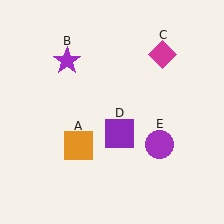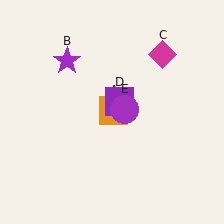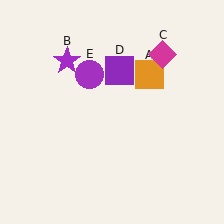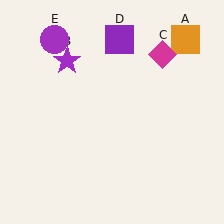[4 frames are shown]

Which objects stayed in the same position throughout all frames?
Purple star (object B) and magenta diamond (object C) remained stationary.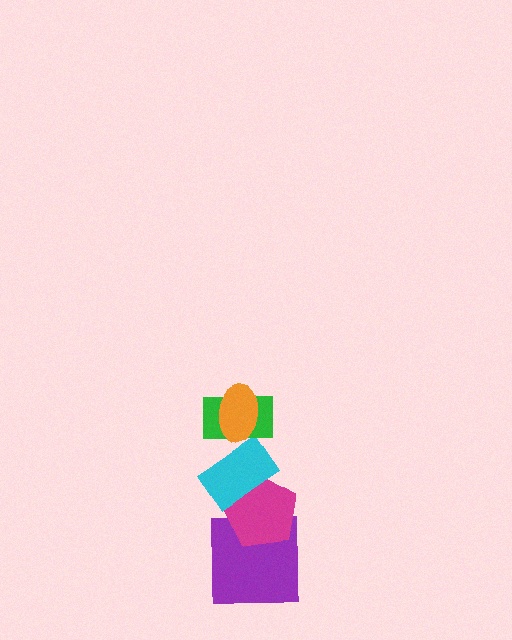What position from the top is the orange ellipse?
The orange ellipse is 1st from the top.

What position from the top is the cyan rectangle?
The cyan rectangle is 3rd from the top.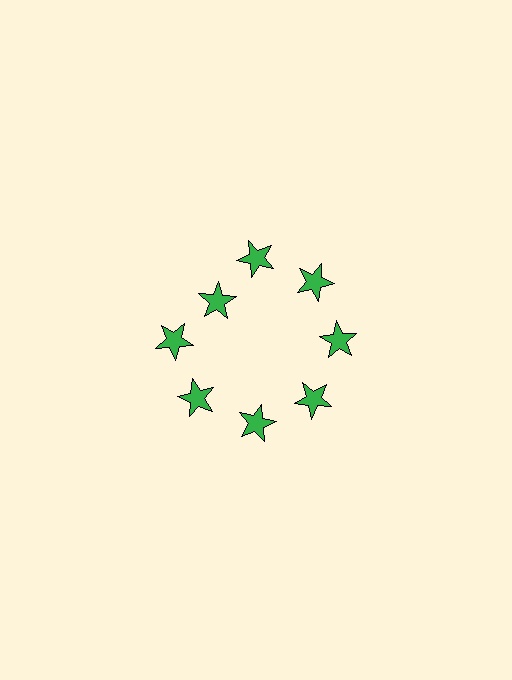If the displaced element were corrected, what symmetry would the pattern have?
It would have 8-fold rotational symmetry — the pattern would map onto itself every 45 degrees.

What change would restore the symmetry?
The symmetry would be restored by moving it outward, back onto the ring so that all 8 stars sit at equal angles and equal distance from the center.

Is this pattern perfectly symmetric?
No. The 8 green stars are arranged in a ring, but one element near the 10 o'clock position is pulled inward toward the center, breaking the 8-fold rotational symmetry.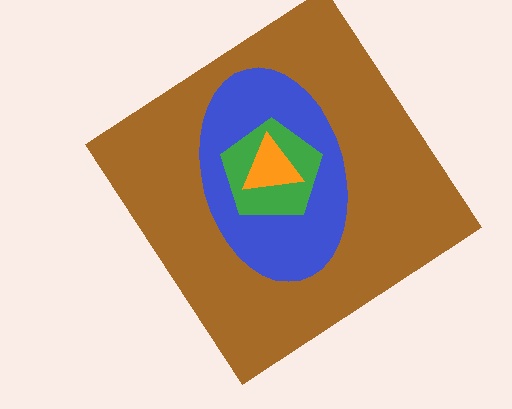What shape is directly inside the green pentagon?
The orange triangle.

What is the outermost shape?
The brown diamond.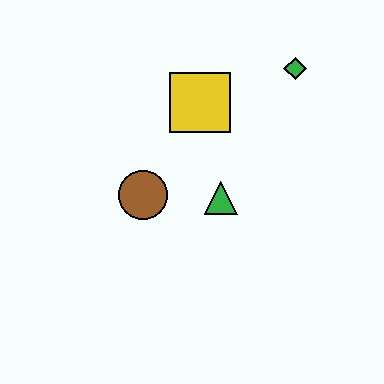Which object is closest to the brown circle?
The green triangle is closest to the brown circle.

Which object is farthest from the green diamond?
The brown circle is farthest from the green diamond.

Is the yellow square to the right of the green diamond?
No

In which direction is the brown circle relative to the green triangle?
The brown circle is to the left of the green triangle.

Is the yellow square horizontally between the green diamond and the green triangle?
No